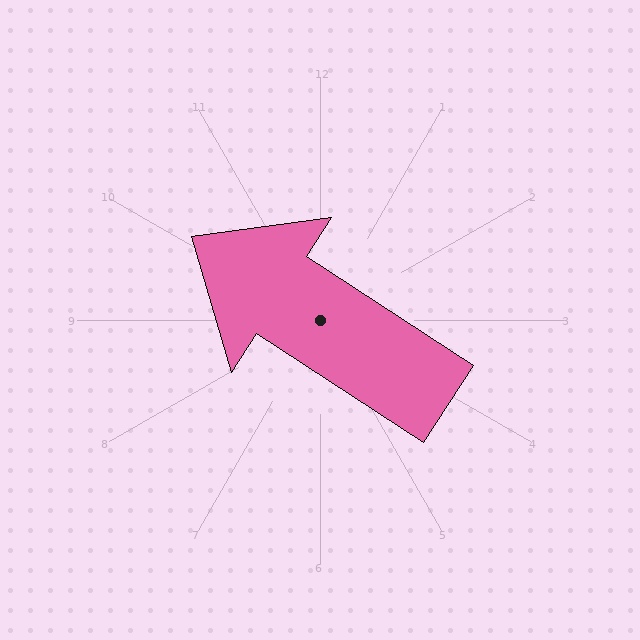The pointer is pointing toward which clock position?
Roughly 10 o'clock.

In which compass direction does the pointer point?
Northwest.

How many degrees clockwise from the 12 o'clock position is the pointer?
Approximately 303 degrees.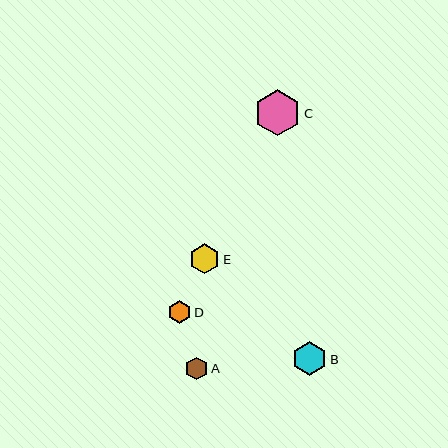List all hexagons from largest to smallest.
From largest to smallest: C, B, E, A, D.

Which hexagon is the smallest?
Hexagon D is the smallest with a size of approximately 23 pixels.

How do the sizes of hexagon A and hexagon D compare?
Hexagon A and hexagon D are approximately the same size.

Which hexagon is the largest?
Hexagon C is the largest with a size of approximately 46 pixels.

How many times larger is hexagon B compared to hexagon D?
Hexagon B is approximately 1.5 times the size of hexagon D.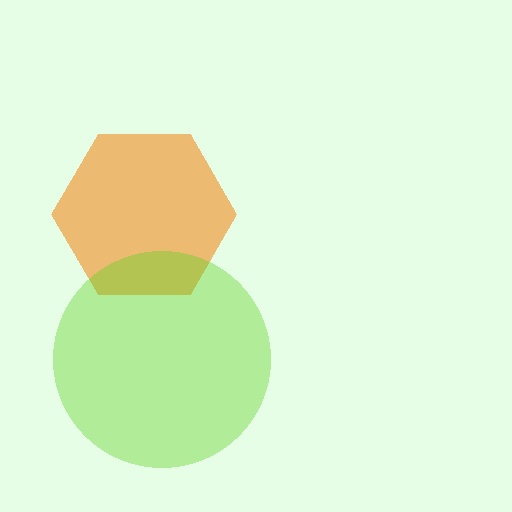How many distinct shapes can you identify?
There are 2 distinct shapes: an orange hexagon, a lime circle.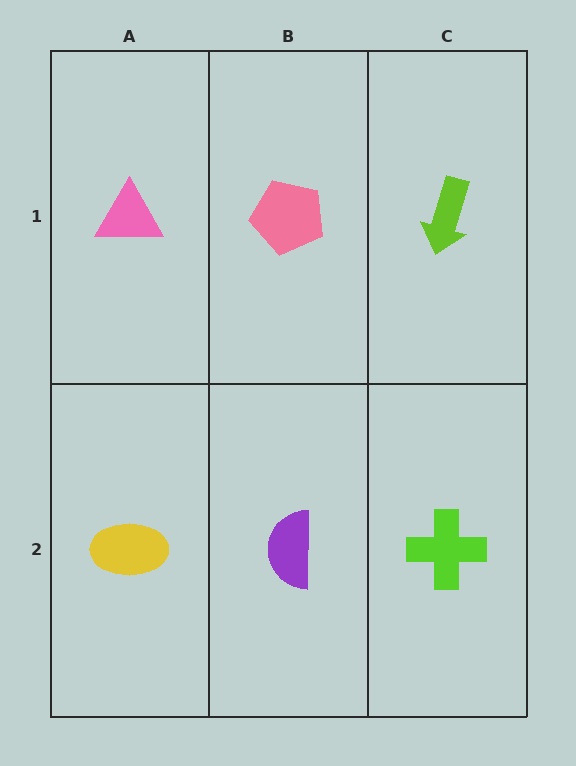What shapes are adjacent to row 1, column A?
A yellow ellipse (row 2, column A), a pink pentagon (row 1, column B).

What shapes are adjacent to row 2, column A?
A pink triangle (row 1, column A), a purple semicircle (row 2, column B).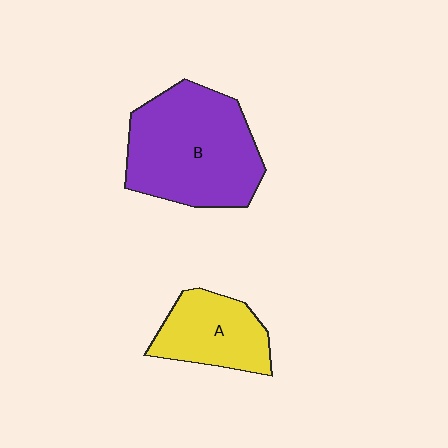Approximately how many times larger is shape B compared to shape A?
Approximately 1.9 times.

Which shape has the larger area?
Shape B (purple).